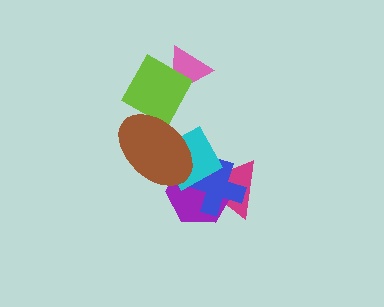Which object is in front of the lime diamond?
The brown ellipse is in front of the lime diamond.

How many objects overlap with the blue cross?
3 objects overlap with the blue cross.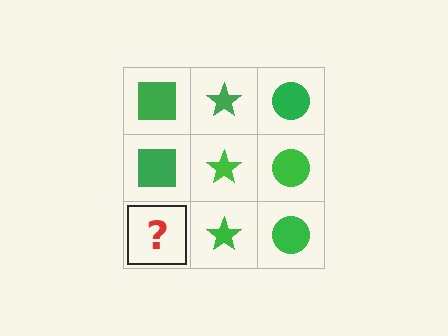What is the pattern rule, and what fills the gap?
The rule is that each column has a consistent shape. The gap should be filled with a green square.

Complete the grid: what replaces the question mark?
The question mark should be replaced with a green square.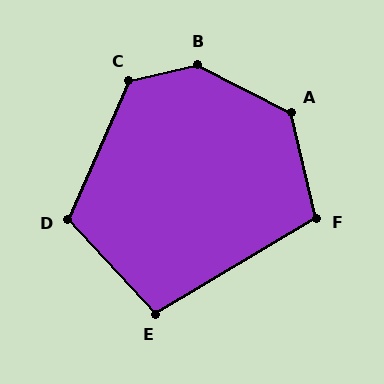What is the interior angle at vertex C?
Approximately 128 degrees (obtuse).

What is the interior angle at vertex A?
Approximately 130 degrees (obtuse).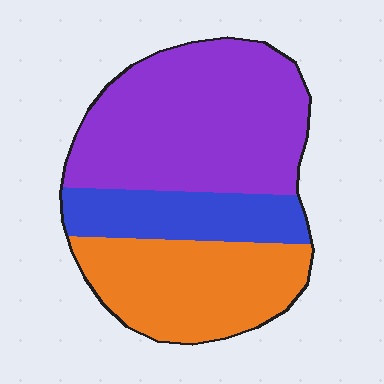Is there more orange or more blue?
Orange.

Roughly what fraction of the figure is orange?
Orange covers 31% of the figure.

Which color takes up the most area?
Purple, at roughly 50%.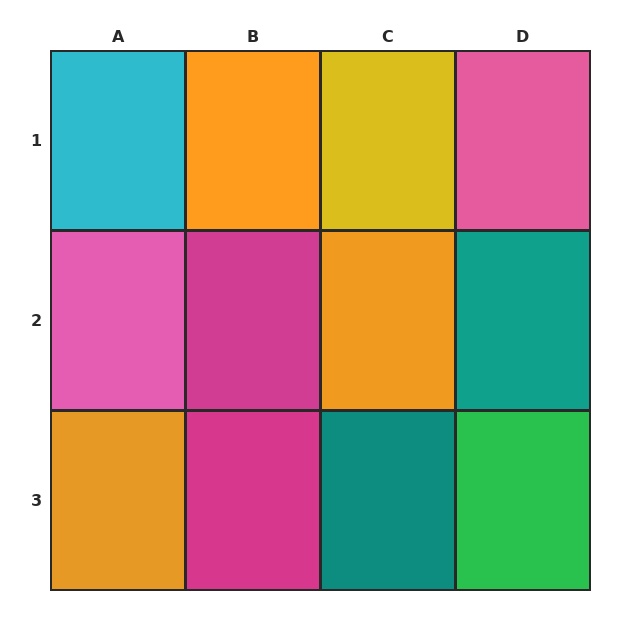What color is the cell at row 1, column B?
Orange.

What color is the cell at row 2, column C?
Orange.